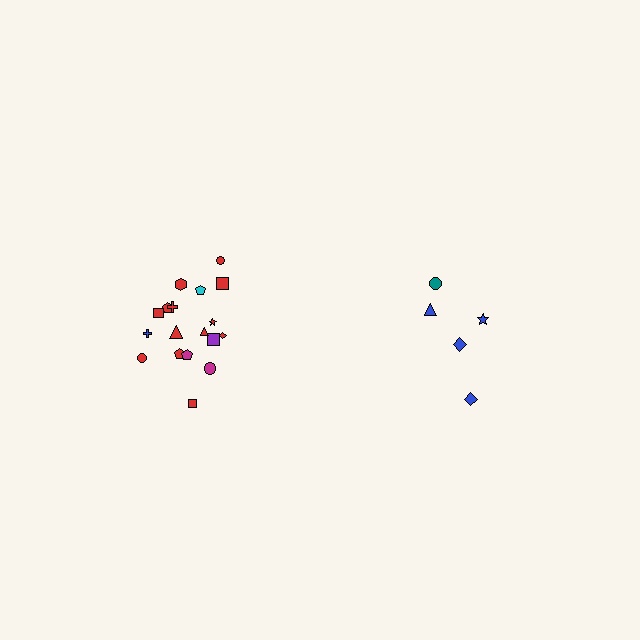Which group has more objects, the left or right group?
The left group.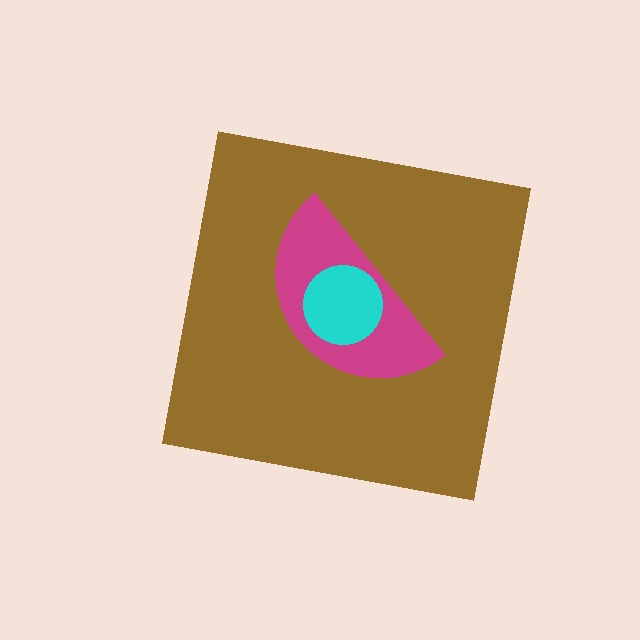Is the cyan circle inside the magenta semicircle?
Yes.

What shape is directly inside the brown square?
The magenta semicircle.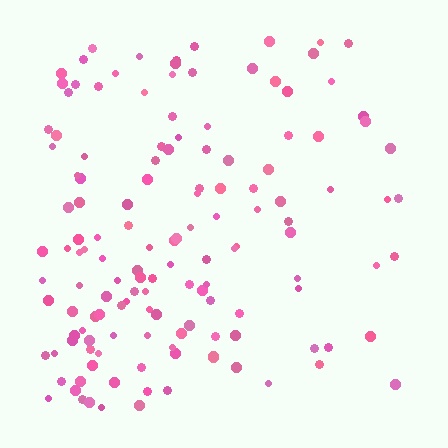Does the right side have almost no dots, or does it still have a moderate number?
Still a moderate number, just noticeably fewer than the left.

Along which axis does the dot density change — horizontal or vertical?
Horizontal.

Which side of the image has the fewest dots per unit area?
The right.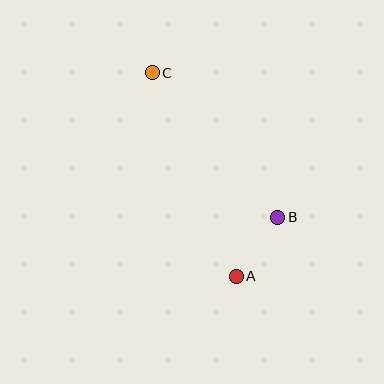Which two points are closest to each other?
Points A and B are closest to each other.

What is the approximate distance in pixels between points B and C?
The distance between B and C is approximately 191 pixels.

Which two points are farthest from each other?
Points A and C are farthest from each other.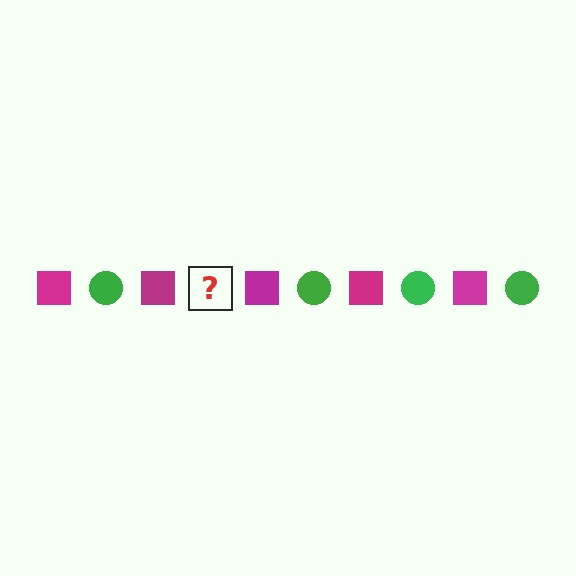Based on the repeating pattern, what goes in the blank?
The blank should be a green circle.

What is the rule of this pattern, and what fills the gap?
The rule is that the pattern alternates between magenta square and green circle. The gap should be filled with a green circle.